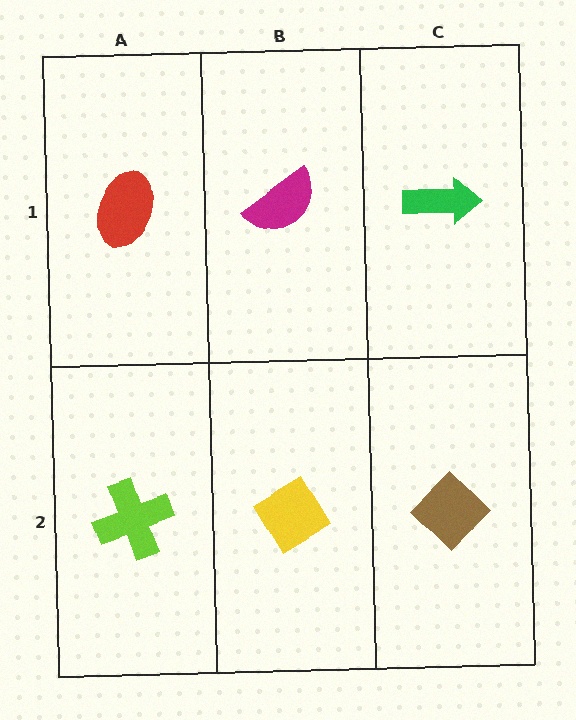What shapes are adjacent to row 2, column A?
A red ellipse (row 1, column A), a yellow diamond (row 2, column B).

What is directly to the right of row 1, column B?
A green arrow.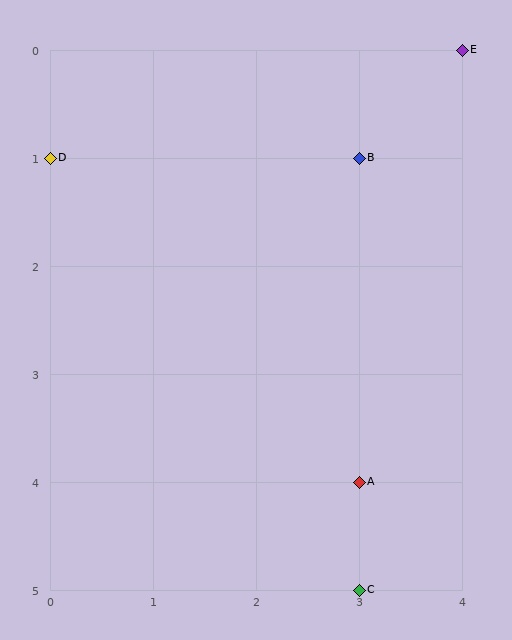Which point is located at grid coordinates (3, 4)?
Point A is at (3, 4).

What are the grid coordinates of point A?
Point A is at grid coordinates (3, 4).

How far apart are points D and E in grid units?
Points D and E are 4 columns and 1 row apart (about 4.1 grid units diagonally).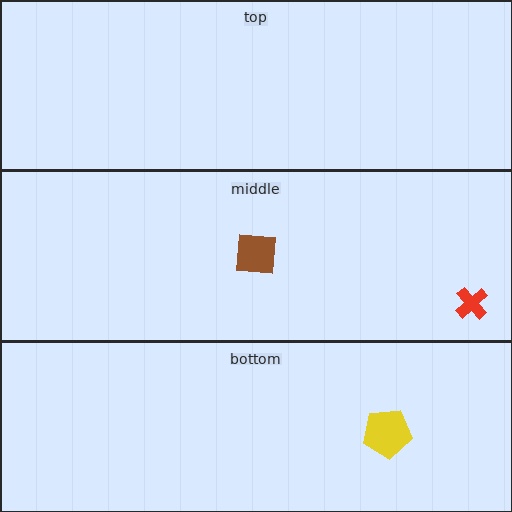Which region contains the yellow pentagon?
The bottom region.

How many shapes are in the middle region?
2.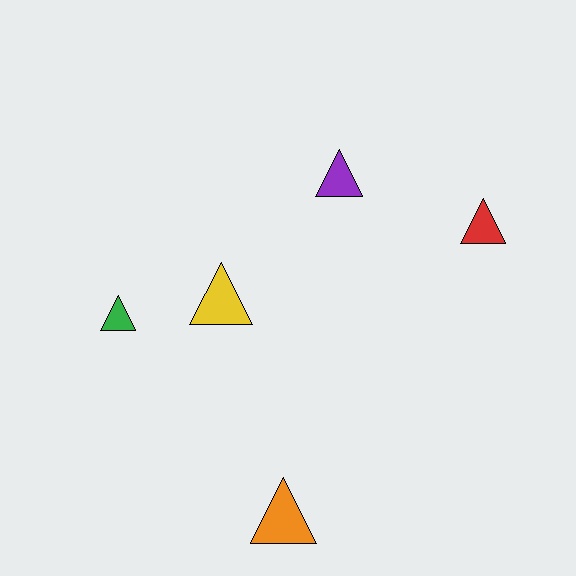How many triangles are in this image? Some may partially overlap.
There are 5 triangles.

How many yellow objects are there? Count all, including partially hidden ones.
There is 1 yellow object.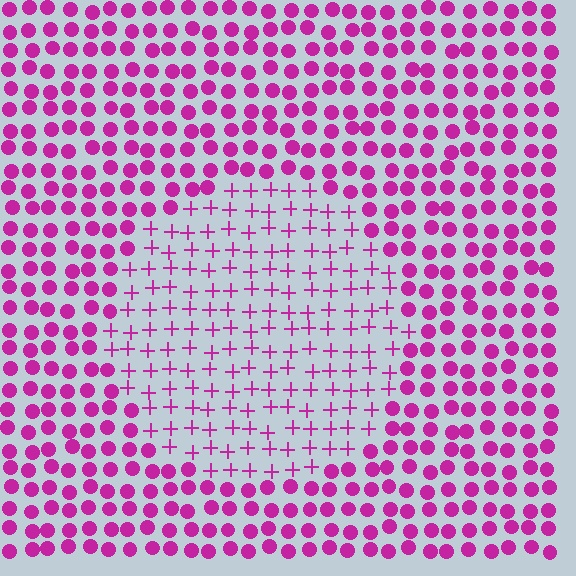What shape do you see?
I see a circle.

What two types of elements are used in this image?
The image uses plus signs inside the circle region and circles outside it.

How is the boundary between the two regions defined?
The boundary is defined by a change in element shape: plus signs inside vs. circles outside. All elements share the same color and spacing.